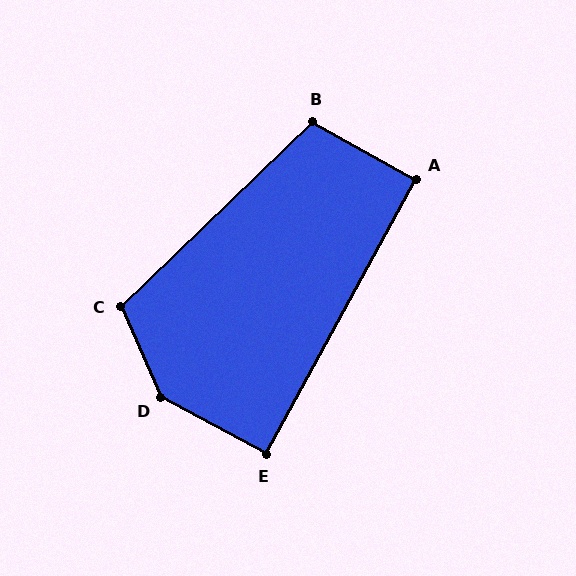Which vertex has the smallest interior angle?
E, at approximately 90 degrees.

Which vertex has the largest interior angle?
D, at approximately 142 degrees.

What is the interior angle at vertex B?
Approximately 107 degrees (obtuse).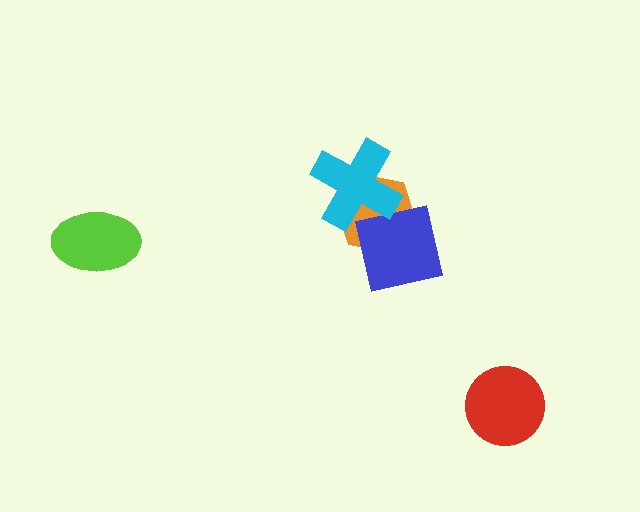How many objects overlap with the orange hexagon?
2 objects overlap with the orange hexagon.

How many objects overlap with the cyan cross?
1 object overlaps with the cyan cross.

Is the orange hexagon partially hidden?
Yes, it is partially covered by another shape.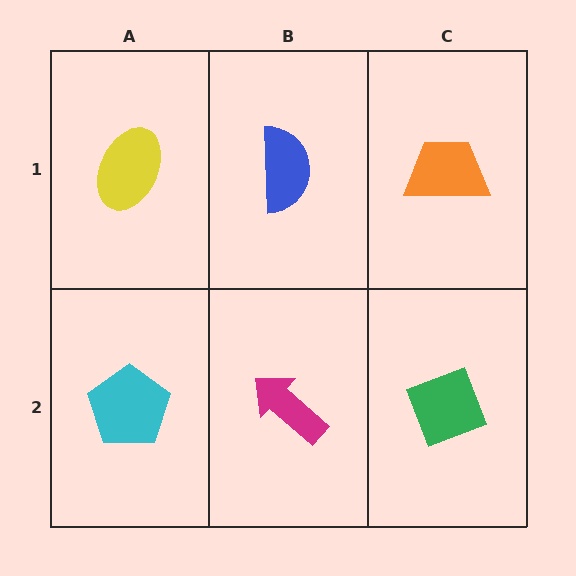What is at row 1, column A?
A yellow ellipse.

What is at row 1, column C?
An orange trapezoid.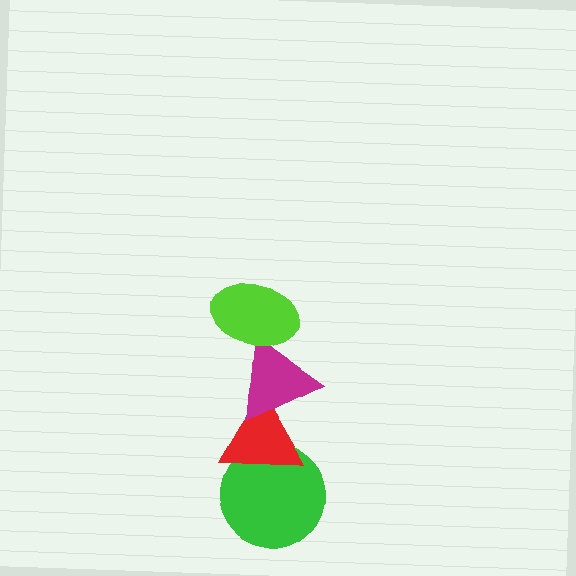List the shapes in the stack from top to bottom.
From top to bottom: the lime ellipse, the magenta triangle, the red triangle, the green circle.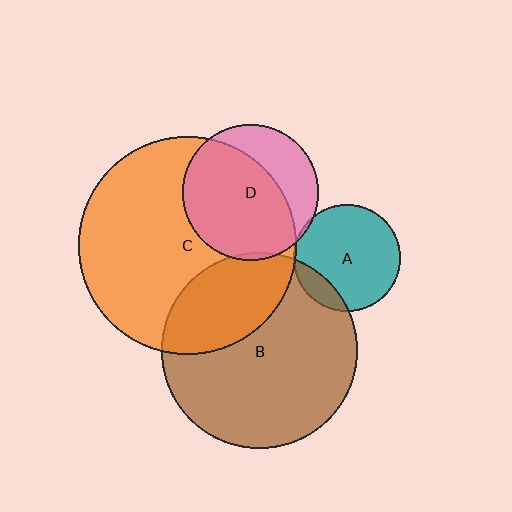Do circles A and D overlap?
Yes.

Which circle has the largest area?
Circle C (orange).